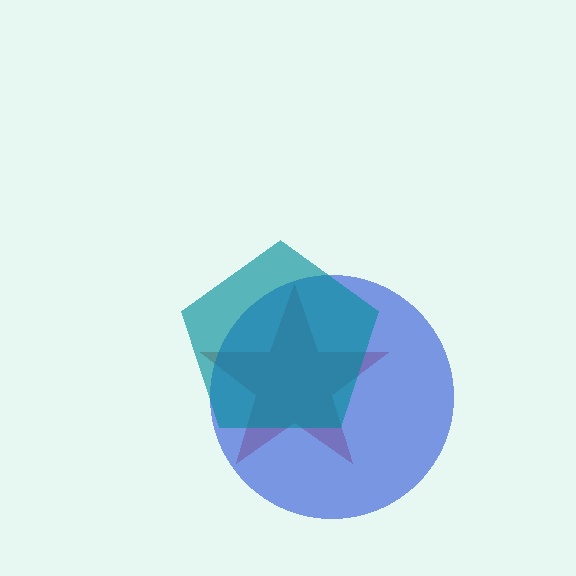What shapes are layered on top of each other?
The layered shapes are: a red star, a blue circle, a teal pentagon.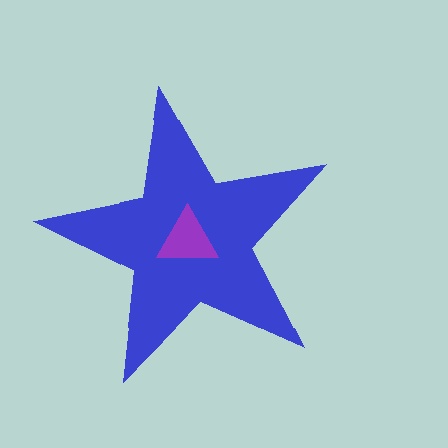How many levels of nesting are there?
2.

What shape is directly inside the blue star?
The purple triangle.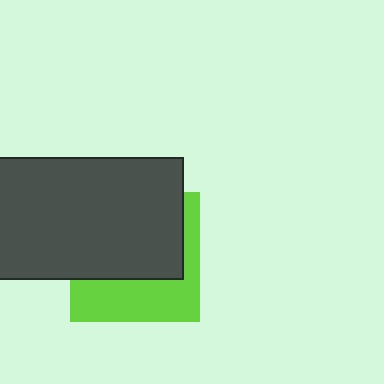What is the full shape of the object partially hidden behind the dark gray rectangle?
The partially hidden object is a lime square.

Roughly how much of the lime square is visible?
A small part of it is visible (roughly 41%).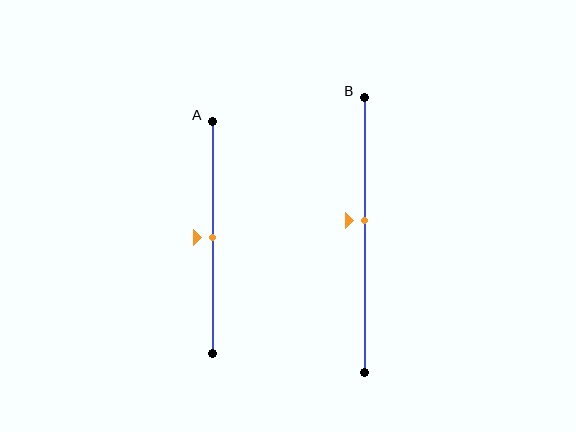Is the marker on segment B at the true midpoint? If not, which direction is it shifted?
No, the marker on segment B is shifted upward by about 5% of the segment length.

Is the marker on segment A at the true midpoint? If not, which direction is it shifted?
Yes, the marker on segment A is at the true midpoint.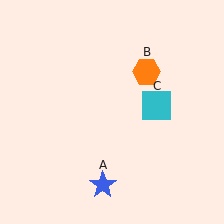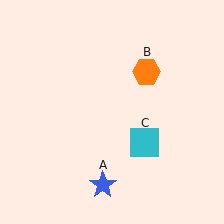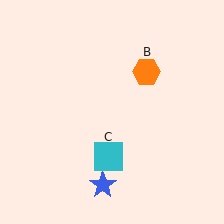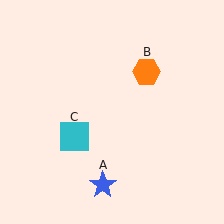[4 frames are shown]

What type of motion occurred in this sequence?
The cyan square (object C) rotated clockwise around the center of the scene.